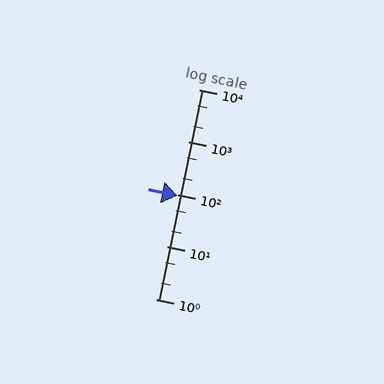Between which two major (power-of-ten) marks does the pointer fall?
The pointer is between 10 and 100.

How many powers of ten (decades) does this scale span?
The scale spans 4 decades, from 1 to 10000.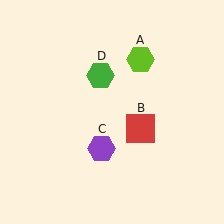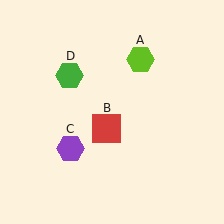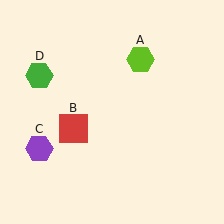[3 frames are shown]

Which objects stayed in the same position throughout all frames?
Lime hexagon (object A) remained stationary.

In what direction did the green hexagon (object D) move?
The green hexagon (object D) moved left.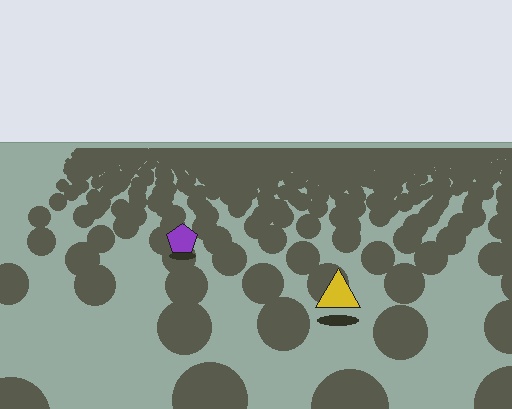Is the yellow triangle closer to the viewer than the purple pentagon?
Yes. The yellow triangle is closer — you can tell from the texture gradient: the ground texture is coarser near it.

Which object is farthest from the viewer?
The purple pentagon is farthest from the viewer. It appears smaller and the ground texture around it is denser.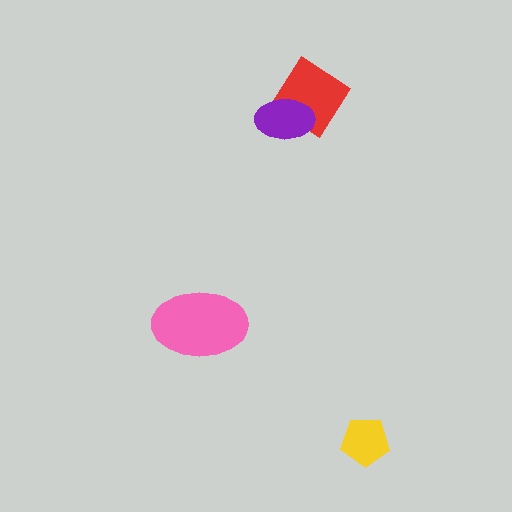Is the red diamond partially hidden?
Yes, it is partially covered by another shape.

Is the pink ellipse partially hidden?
No, no other shape covers it.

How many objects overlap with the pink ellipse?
0 objects overlap with the pink ellipse.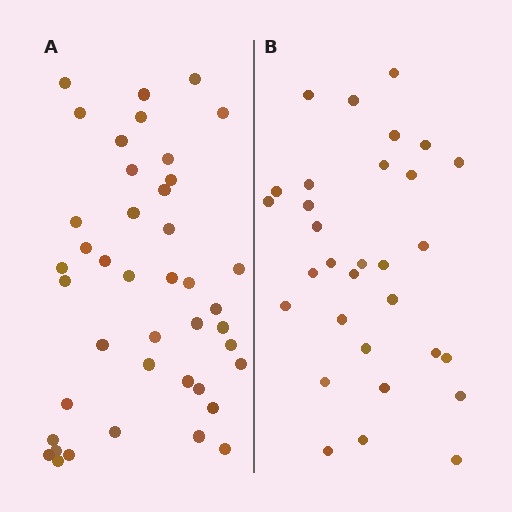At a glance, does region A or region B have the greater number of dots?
Region A (the left region) has more dots.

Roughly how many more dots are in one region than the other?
Region A has roughly 12 or so more dots than region B.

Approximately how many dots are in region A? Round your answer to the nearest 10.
About 40 dots. (The exact count is 42, which rounds to 40.)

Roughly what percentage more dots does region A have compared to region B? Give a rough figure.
About 35% more.